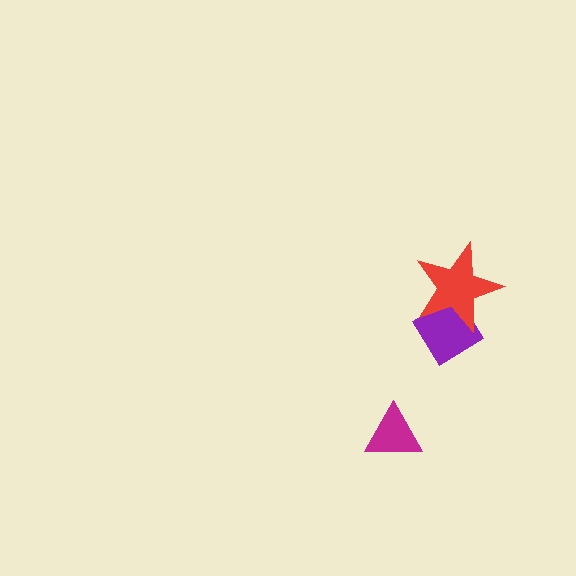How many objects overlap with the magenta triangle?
0 objects overlap with the magenta triangle.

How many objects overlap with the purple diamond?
1 object overlaps with the purple diamond.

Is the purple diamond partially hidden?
Yes, it is partially covered by another shape.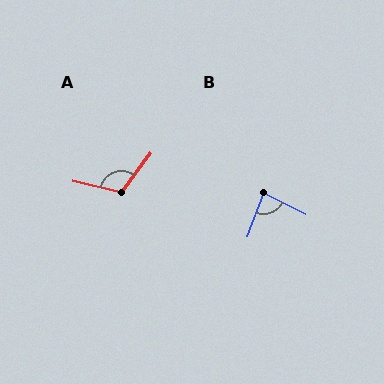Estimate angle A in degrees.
Approximately 114 degrees.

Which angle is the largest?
A, at approximately 114 degrees.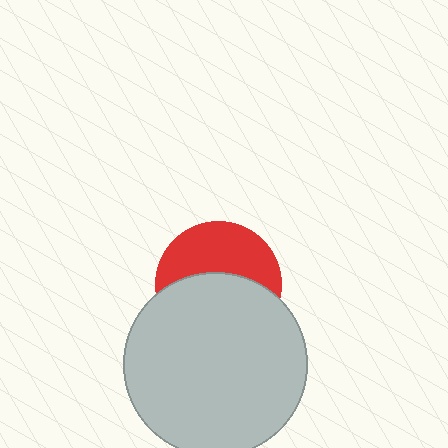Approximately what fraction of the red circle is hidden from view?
Roughly 55% of the red circle is hidden behind the light gray circle.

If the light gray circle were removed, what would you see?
You would see the complete red circle.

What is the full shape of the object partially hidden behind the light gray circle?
The partially hidden object is a red circle.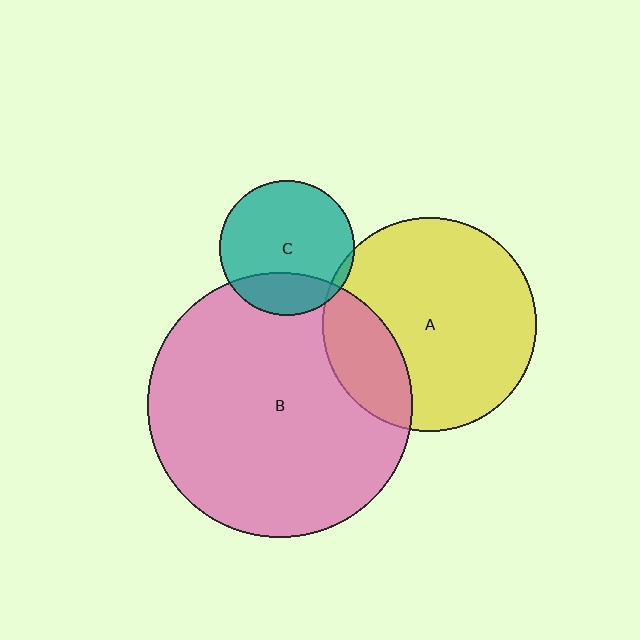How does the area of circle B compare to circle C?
Approximately 3.8 times.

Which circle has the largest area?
Circle B (pink).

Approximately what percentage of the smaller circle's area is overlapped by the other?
Approximately 25%.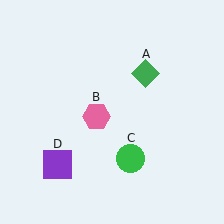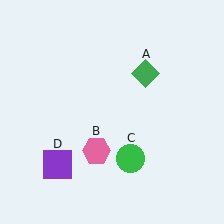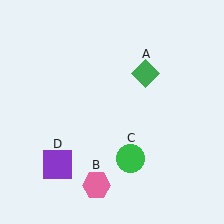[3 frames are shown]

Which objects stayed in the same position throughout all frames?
Green diamond (object A) and green circle (object C) and purple square (object D) remained stationary.